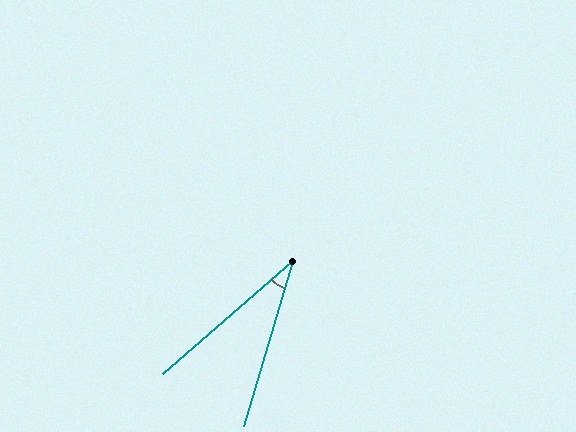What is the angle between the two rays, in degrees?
Approximately 32 degrees.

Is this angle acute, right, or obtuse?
It is acute.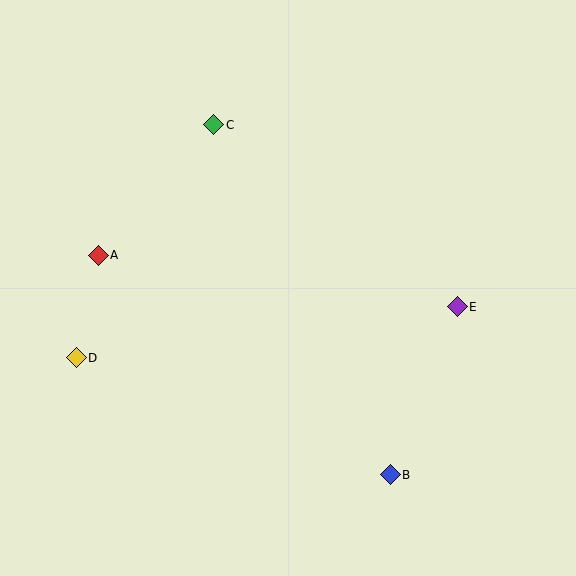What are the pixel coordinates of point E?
Point E is at (457, 307).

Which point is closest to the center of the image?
Point E at (457, 307) is closest to the center.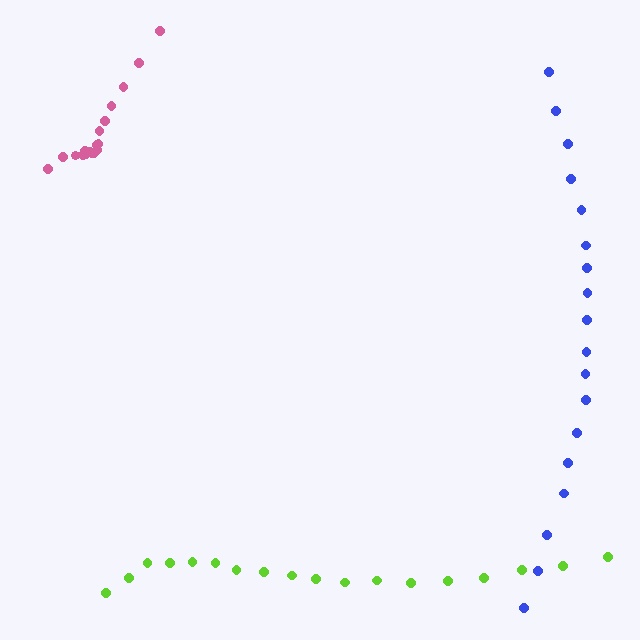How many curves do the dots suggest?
There are 3 distinct paths.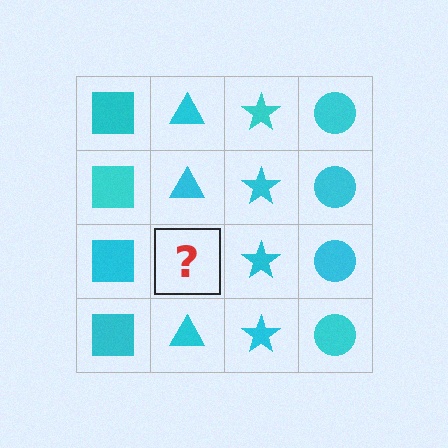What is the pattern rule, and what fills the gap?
The rule is that each column has a consistent shape. The gap should be filled with a cyan triangle.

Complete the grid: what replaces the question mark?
The question mark should be replaced with a cyan triangle.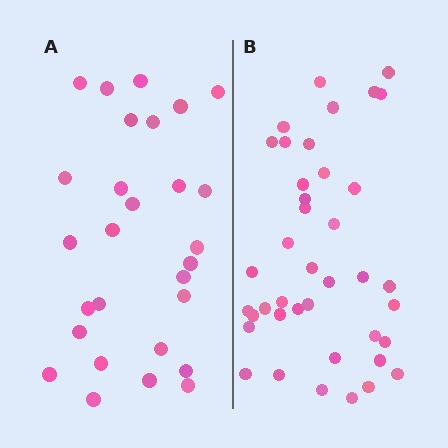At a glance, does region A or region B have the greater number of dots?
Region B (the right region) has more dots.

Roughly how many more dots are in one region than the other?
Region B has roughly 12 or so more dots than region A.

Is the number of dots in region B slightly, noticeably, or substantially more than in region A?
Region B has noticeably more, but not dramatically so. The ratio is roughly 1.4 to 1.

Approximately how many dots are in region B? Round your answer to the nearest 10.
About 40 dots.